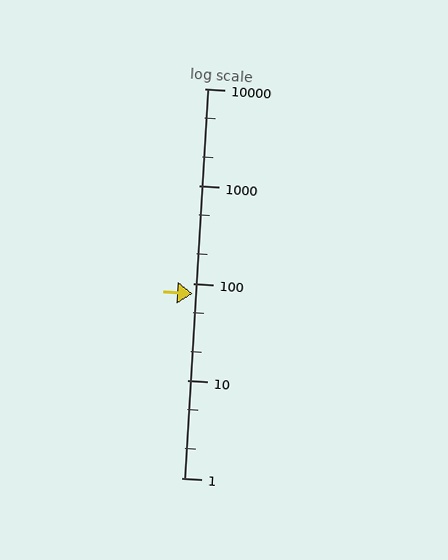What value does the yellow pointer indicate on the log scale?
The pointer indicates approximately 78.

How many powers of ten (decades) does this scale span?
The scale spans 4 decades, from 1 to 10000.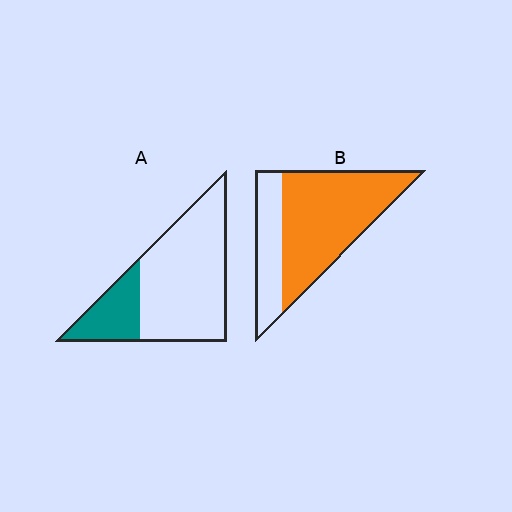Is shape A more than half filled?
No.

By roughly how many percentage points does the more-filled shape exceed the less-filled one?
By roughly 45 percentage points (B over A).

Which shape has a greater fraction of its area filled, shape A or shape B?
Shape B.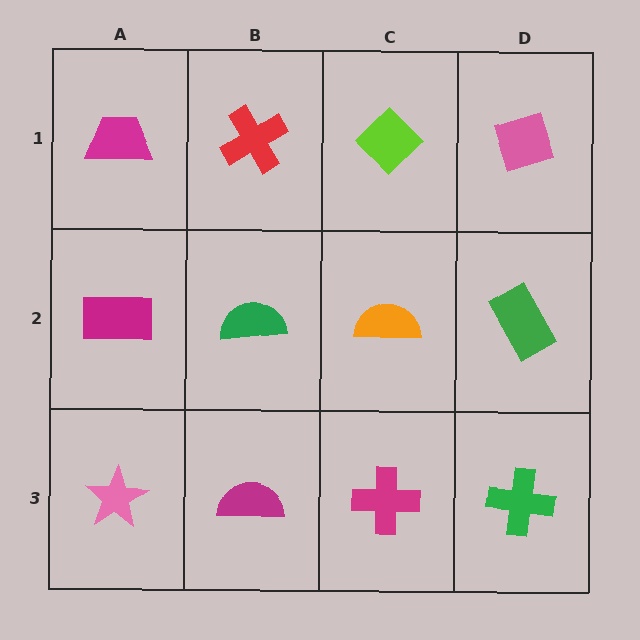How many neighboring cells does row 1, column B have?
3.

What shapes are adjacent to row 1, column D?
A green rectangle (row 2, column D), a lime diamond (row 1, column C).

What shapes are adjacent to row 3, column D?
A green rectangle (row 2, column D), a magenta cross (row 3, column C).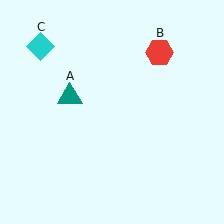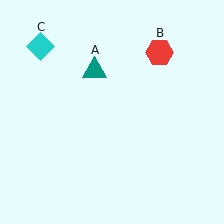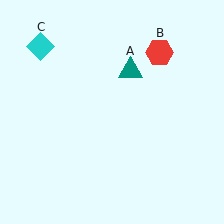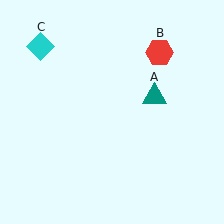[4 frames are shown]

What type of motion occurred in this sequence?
The teal triangle (object A) rotated clockwise around the center of the scene.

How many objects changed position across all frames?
1 object changed position: teal triangle (object A).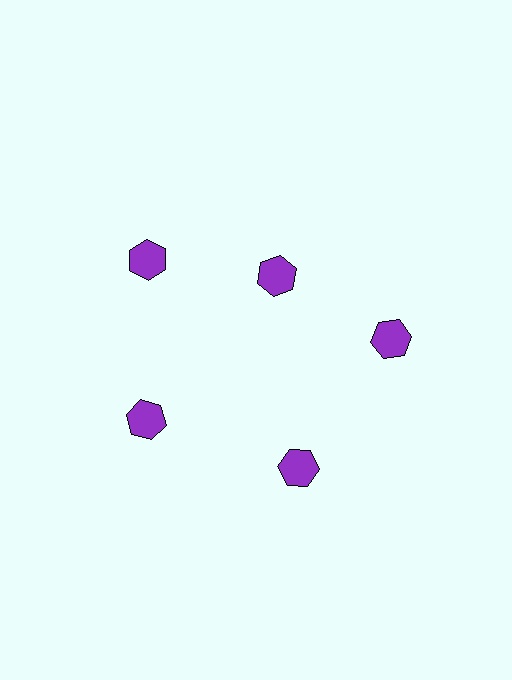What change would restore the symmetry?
The symmetry would be restored by moving it outward, back onto the ring so that all 5 hexagons sit at equal angles and equal distance from the center.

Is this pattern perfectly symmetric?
No. The 5 purple hexagons are arranged in a ring, but one element near the 1 o'clock position is pulled inward toward the center, breaking the 5-fold rotational symmetry.